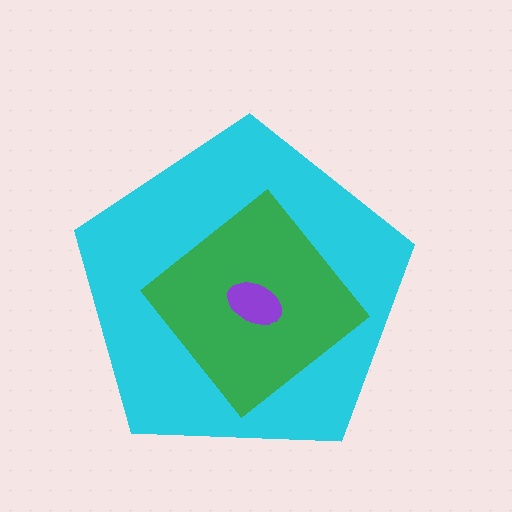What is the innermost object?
The purple ellipse.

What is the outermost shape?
The cyan pentagon.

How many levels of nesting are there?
3.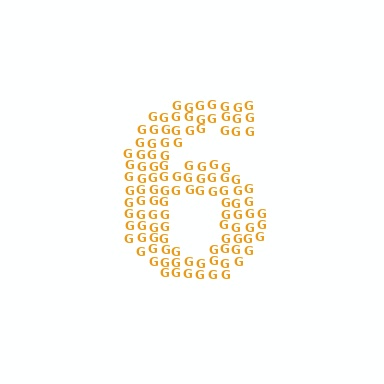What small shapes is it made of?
It is made of small letter G's.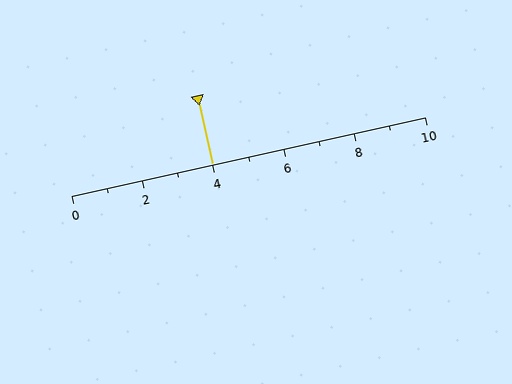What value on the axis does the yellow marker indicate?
The marker indicates approximately 4.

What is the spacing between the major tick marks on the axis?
The major ticks are spaced 2 apart.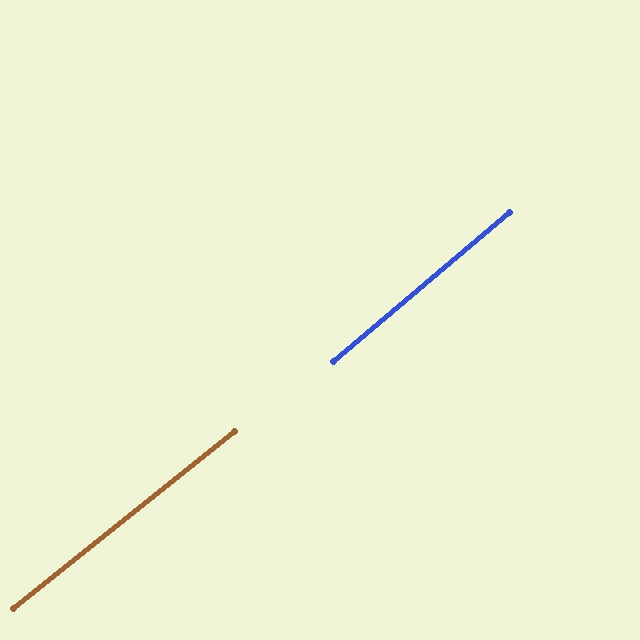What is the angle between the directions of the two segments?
Approximately 1 degree.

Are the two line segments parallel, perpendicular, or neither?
Parallel — their directions differ by only 1.4°.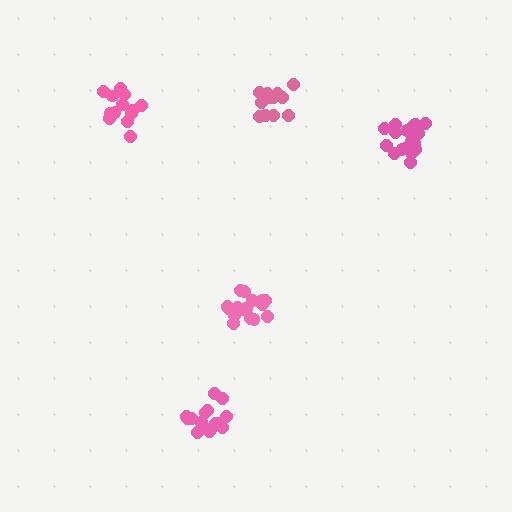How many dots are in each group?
Group 1: 17 dots, Group 2: 15 dots, Group 3: 13 dots, Group 4: 19 dots, Group 5: 13 dots (77 total).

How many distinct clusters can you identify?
There are 5 distinct clusters.